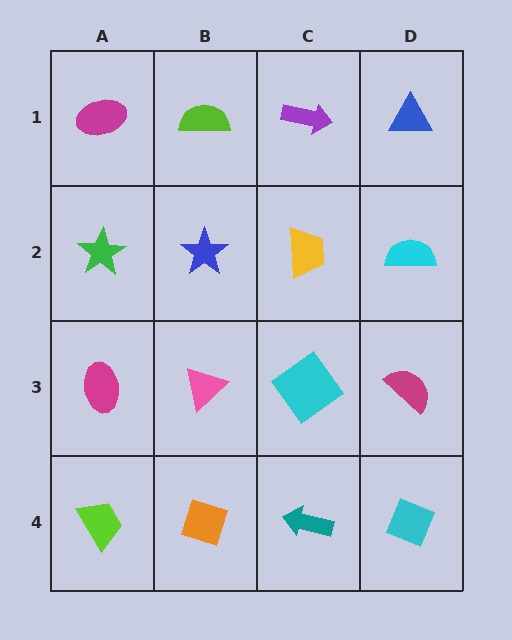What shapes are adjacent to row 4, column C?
A cyan diamond (row 3, column C), an orange diamond (row 4, column B), a cyan diamond (row 4, column D).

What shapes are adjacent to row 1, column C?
A yellow trapezoid (row 2, column C), a lime semicircle (row 1, column B), a blue triangle (row 1, column D).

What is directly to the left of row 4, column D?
A teal arrow.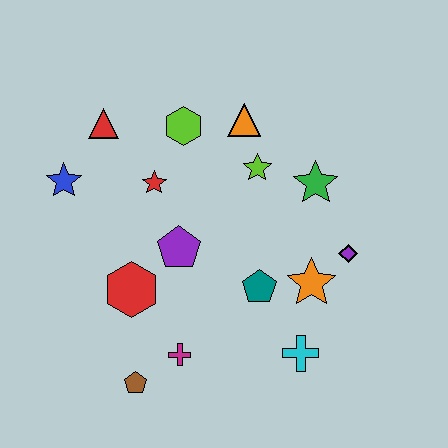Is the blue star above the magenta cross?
Yes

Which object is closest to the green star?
The lime star is closest to the green star.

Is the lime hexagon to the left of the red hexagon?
No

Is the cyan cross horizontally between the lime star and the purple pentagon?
No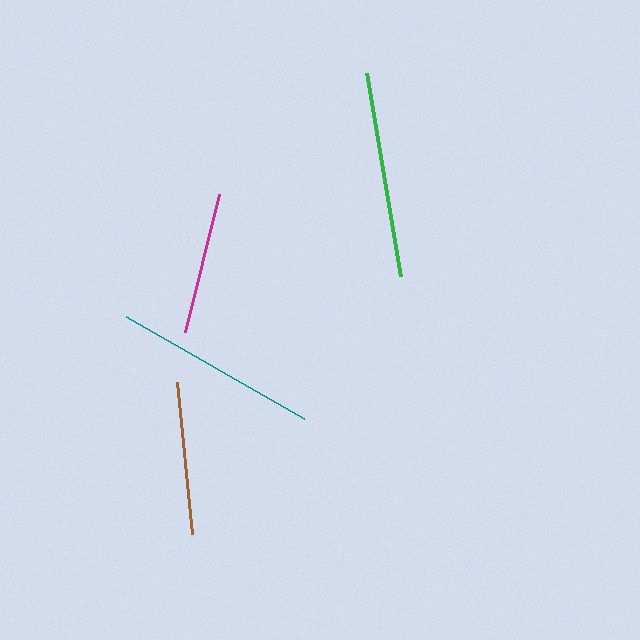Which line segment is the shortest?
The magenta line is the shortest at approximately 142 pixels.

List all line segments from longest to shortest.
From longest to shortest: green, teal, brown, magenta.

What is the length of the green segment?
The green segment is approximately 206 pixels long.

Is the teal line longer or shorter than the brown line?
The teal line is longer than the brown line.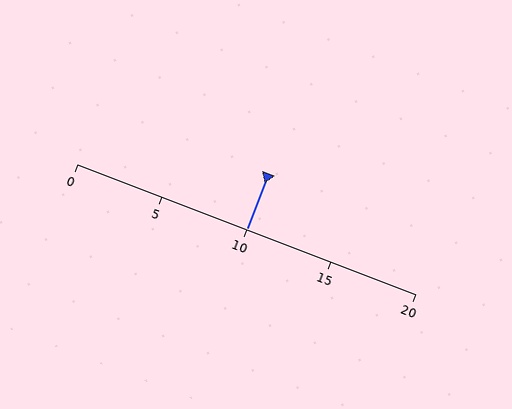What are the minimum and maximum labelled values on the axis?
The axis runs from 0 to 20.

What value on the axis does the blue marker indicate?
The marker indicates approximately 10.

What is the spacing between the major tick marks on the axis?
The major ticks are spaced 5 apart.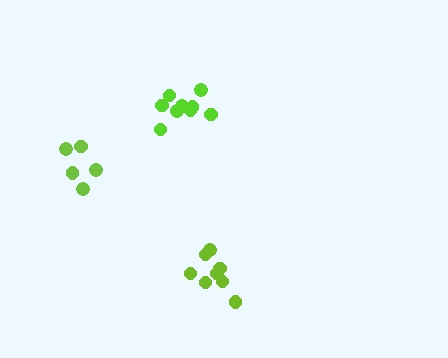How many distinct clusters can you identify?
There are 3 distinct clusters.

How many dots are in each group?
Group 1: 5 dots, Group 2: 8 dots, Group 3: 9 dots (22 total).